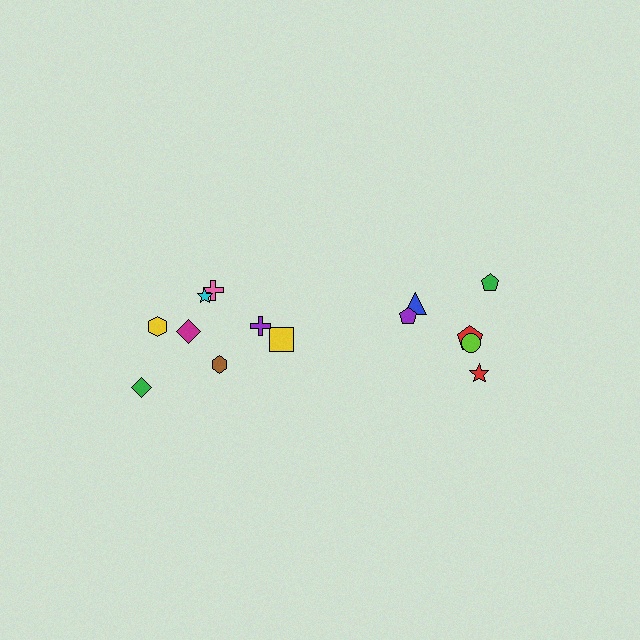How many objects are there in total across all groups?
There are 14 objects.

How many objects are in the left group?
There are 8 objects.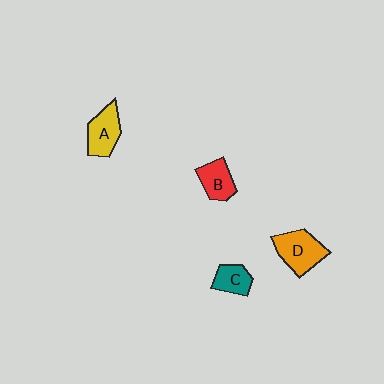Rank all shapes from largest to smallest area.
From largest to smallest: D (orange), A (yellow), B (red), C (teal).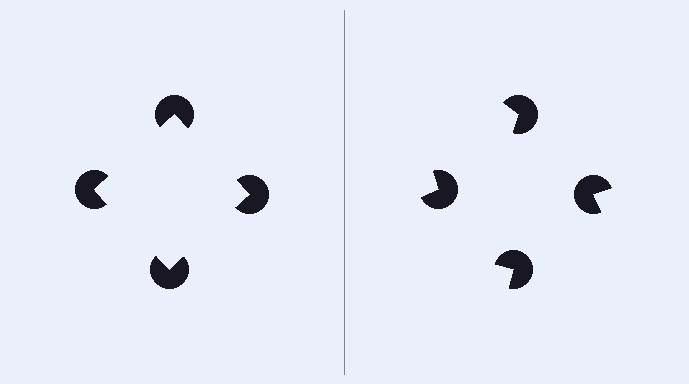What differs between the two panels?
The pac-man discs are positioned identically on both sides; only the wedge orientations differ. On the left they align to a square; on the right they are misaligned.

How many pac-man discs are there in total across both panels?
8 — 4 on each side.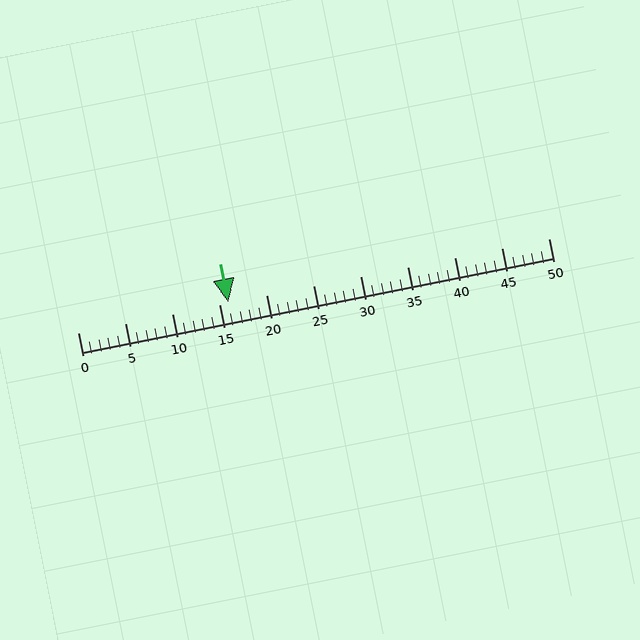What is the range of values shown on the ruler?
The ruler shows values from 0 to 50.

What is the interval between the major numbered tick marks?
The major tick marks are spaced 5 units apart.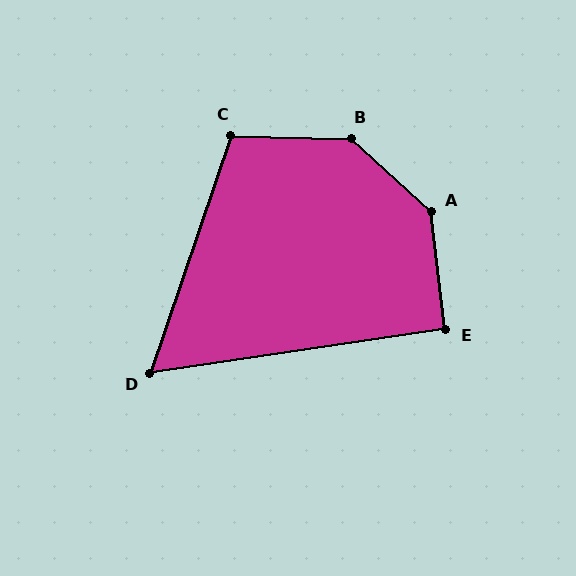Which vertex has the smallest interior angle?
D, at approximately 63 degrees.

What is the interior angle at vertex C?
Approximately 108 degrees (obtuse).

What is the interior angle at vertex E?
Approximately 92 degrees (approximately right).